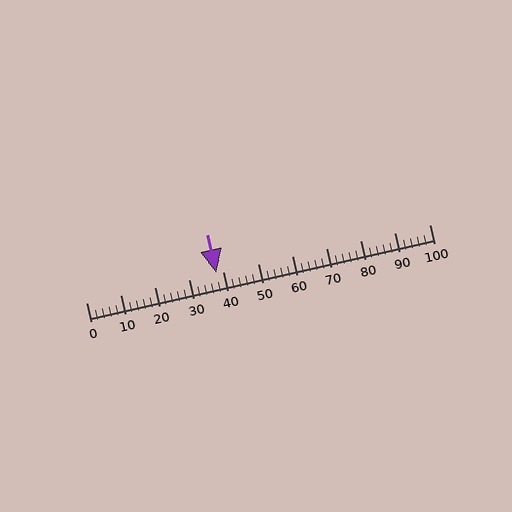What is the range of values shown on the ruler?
The ruler shows values from 0 to 100.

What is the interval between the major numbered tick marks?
The major tick marks are spaced 10 units apart.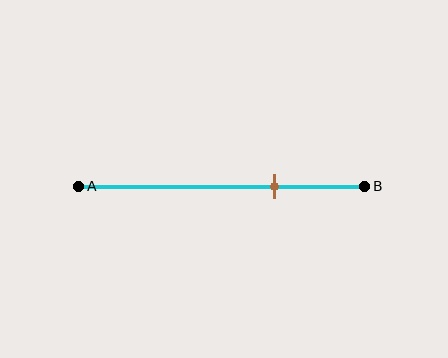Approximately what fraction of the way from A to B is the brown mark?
The brown mark is approximately 70% of the way from A to B.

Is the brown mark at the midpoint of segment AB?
No, the mark is at about 70% from A, not at the 50% midpoint.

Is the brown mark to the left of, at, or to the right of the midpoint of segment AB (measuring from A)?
The brown mark is to the right of the midpoint of segment AB.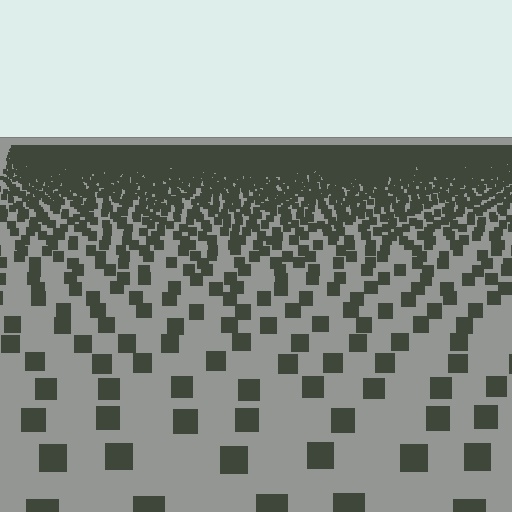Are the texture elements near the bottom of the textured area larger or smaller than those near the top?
Larger. Near the bottom, elements are closer to the viewer and appear at a bigger on-screen size.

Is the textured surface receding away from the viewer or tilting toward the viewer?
The surface is receding away from the viewer. Texture elements get smaller and denser toward the top.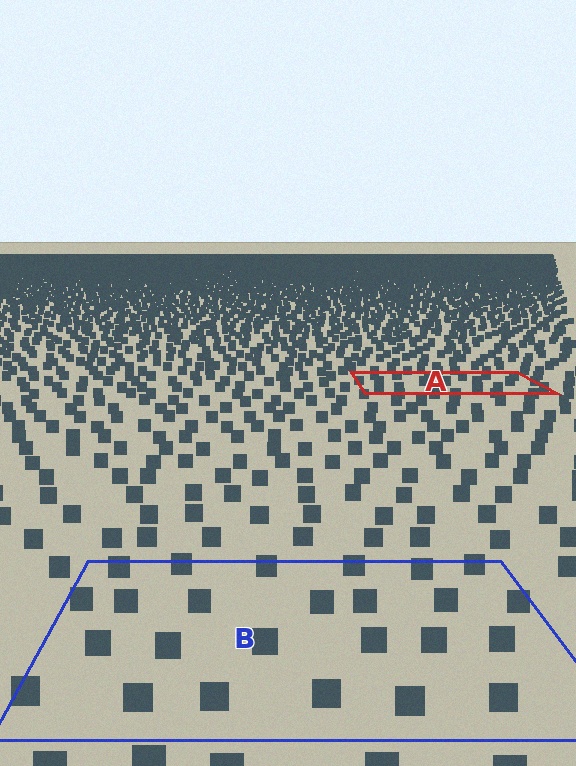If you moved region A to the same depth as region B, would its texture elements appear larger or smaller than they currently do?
They would appear larger. At a closer depth, the same texture elements are projected at a bigger on-screen size.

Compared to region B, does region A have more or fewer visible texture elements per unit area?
Region A has more texture elements per unit area — they are packed more densely because it is farther away.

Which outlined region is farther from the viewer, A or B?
Region A is farther from the viewer — the texture elements inside it appear smaller and more densely packed.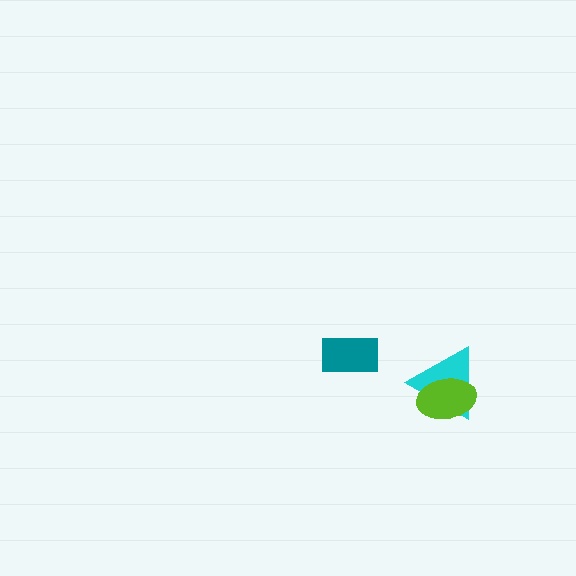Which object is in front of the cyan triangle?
The lime ellipse is in front of the cyan triangle.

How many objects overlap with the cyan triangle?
1 object overlaps with the cyan triangle.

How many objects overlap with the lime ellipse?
1 object overlaps with the lime ellipse.